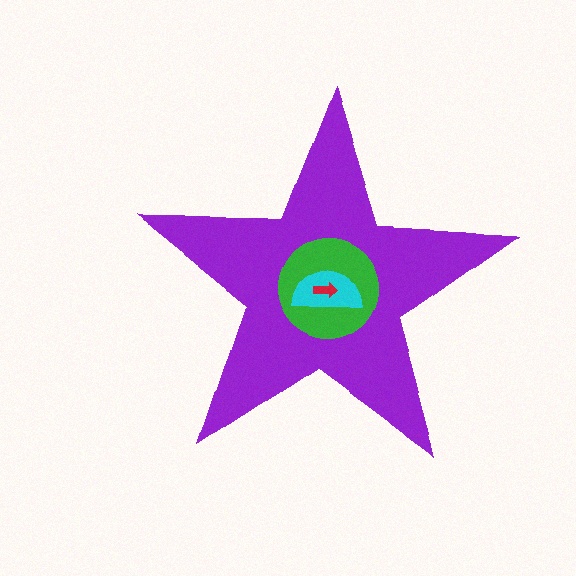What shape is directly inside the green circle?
The cyan semicircle.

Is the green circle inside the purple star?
Yes.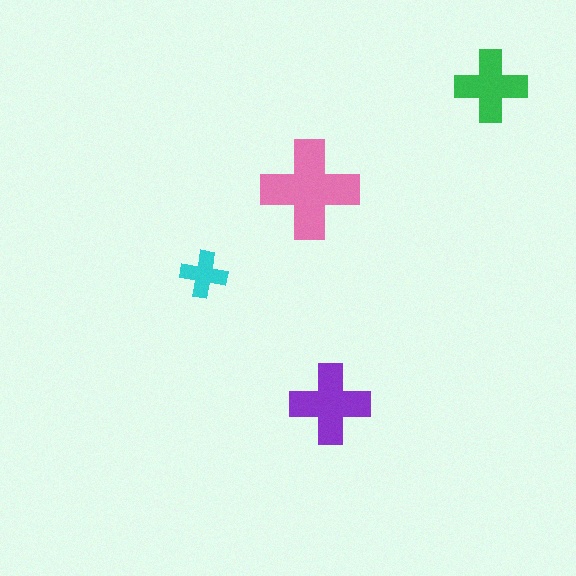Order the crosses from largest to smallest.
the pink one, the purple one, the green one, the cyan one.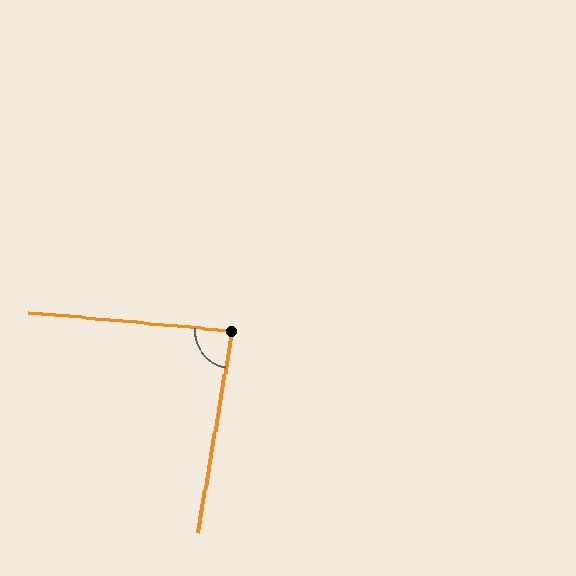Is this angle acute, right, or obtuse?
It is approximately a right angle.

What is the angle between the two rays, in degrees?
Approximately 85 degrees.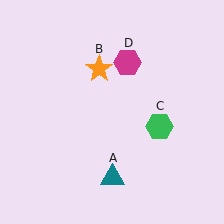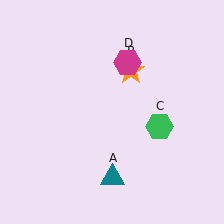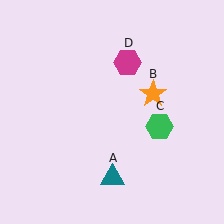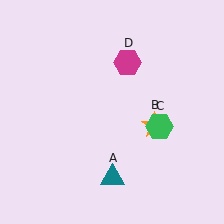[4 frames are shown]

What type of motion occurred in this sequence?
The orange star (object B) rotated clockwise around the center of the scene.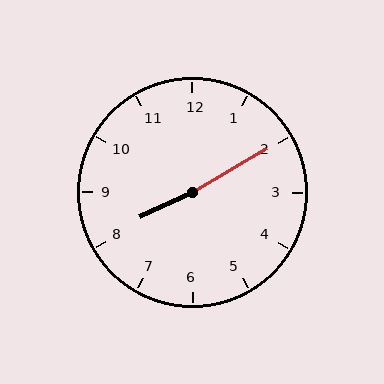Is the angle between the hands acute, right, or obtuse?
It is obtuse.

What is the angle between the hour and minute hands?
Approximately 175 degrees.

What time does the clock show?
8:10.